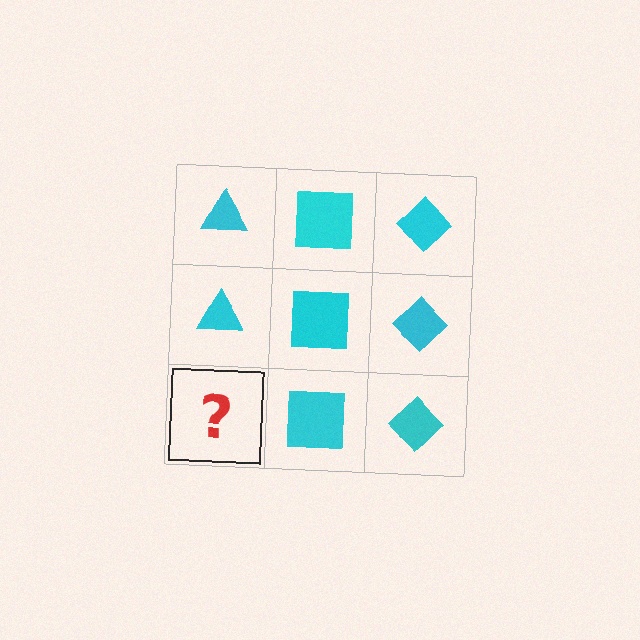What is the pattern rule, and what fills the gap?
The rule is that each column has a consistent shape. The gap should be filled with a cyan triangle.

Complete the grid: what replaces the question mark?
The question mark should be replaced with a cyan triangle.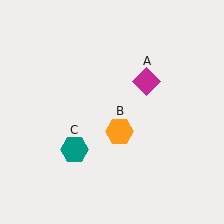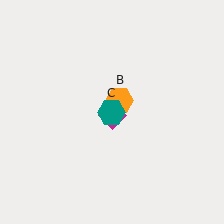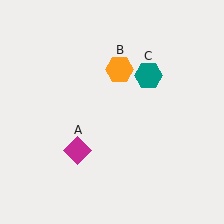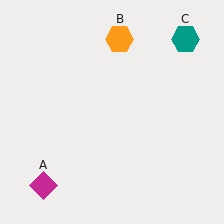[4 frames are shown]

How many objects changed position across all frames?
3 objects changed position: magenta diamond (object A), orange hexagon (object B), teal hexagon (object C).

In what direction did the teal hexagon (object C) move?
The teal hexagon (object C) moved up and to the right.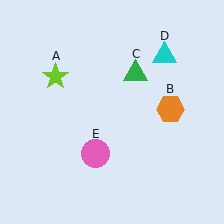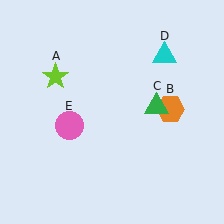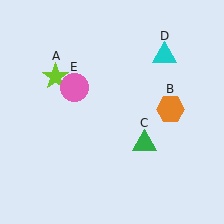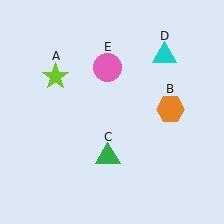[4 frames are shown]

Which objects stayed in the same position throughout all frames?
Lime star (object A) and orange hexagon (object B) and cyan triangle (object D) remained stationary.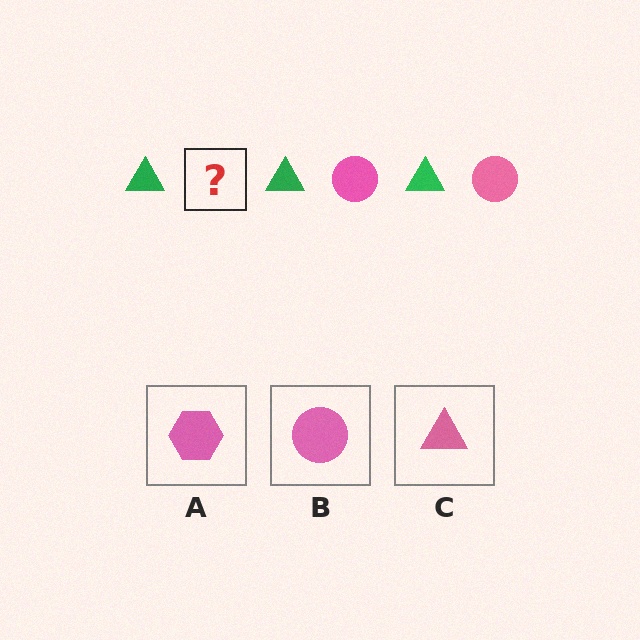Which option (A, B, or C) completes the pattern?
B.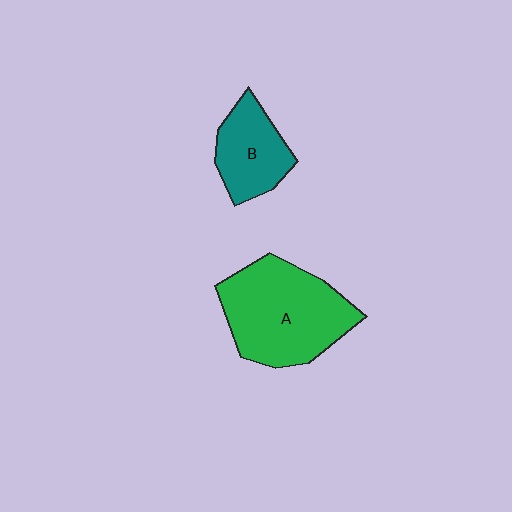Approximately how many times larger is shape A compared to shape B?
Approximately 1.9 times.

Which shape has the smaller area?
Shape B (teal).